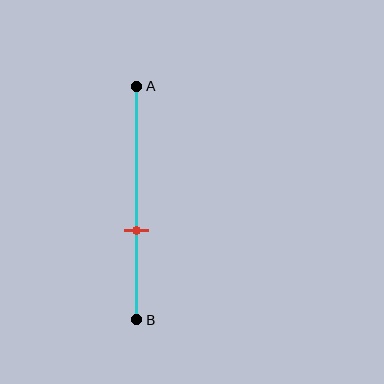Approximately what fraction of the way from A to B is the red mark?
The red mark is approximately 60% of the way from A to B.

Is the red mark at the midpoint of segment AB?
No, the mark is at about 60% from A, not at the 50% midpoint.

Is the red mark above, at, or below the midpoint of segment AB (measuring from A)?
The red mark is below the midpoint of segment AB.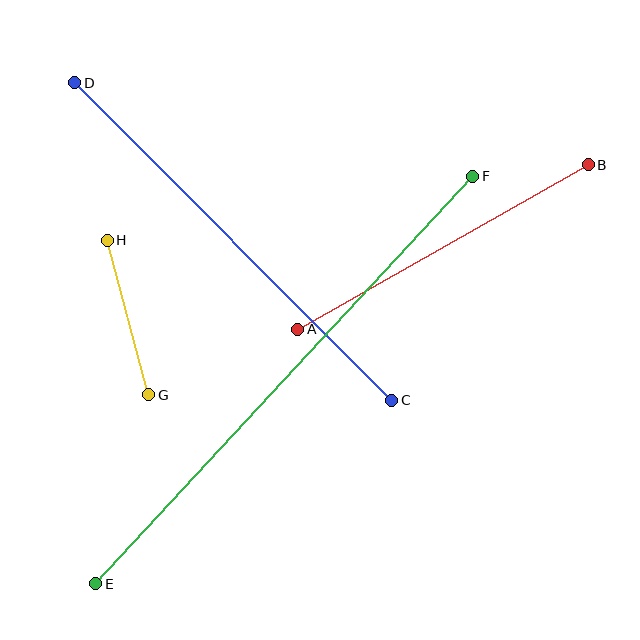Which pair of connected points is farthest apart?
Points E and F are farthest apart.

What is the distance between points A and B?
The distance is approximately 334 pixels.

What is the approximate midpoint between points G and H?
The midpoint is at approximately (128, 317) pixels.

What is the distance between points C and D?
The distance is approximately 449 pixels.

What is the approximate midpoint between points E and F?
The midpoint is at approximately (284, 380) pixels.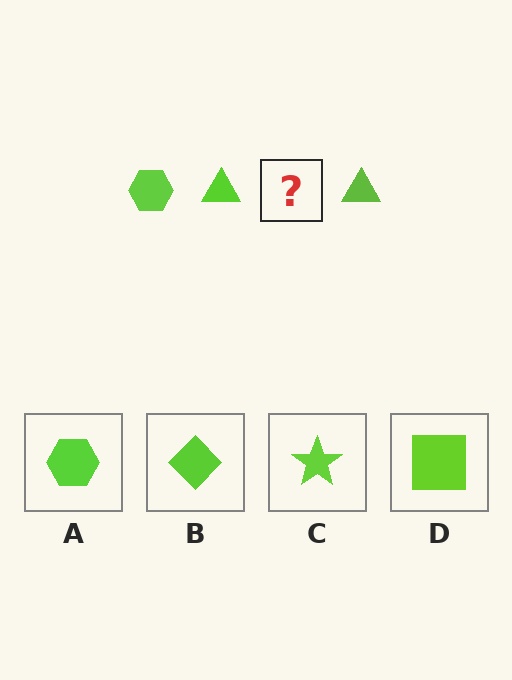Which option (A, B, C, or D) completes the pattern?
A.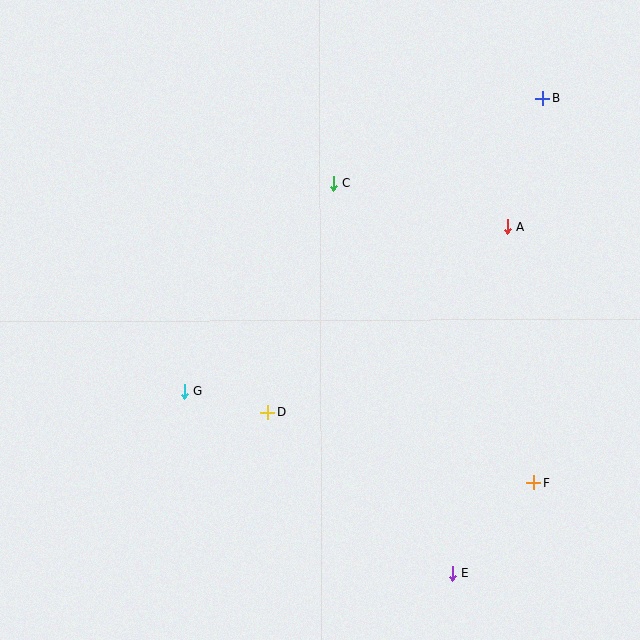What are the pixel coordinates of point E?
Point E is at (453, 574).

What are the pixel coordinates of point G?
Point G is at (185, 391).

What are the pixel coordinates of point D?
Point D is at (268, 413).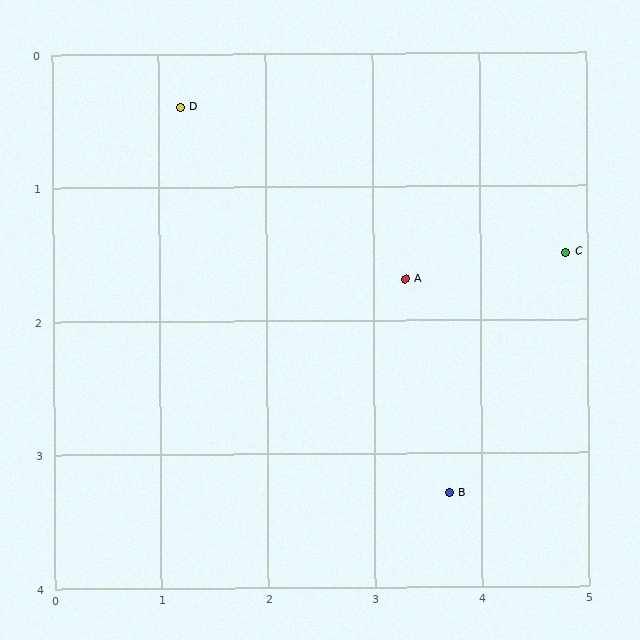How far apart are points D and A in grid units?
Points D and A are about 2.5 grid units apart.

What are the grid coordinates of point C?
Point C is at approximately (4.8, 1.5).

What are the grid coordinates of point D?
Point D is at approximately (1.2, 0.4).